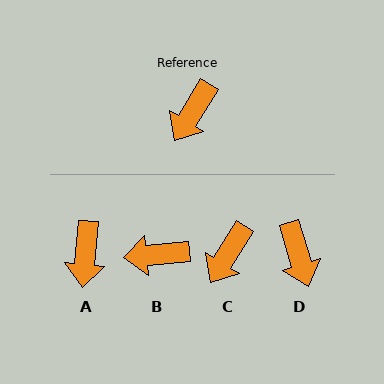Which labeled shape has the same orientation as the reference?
C.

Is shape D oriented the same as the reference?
No, it is off by about 49 degrees.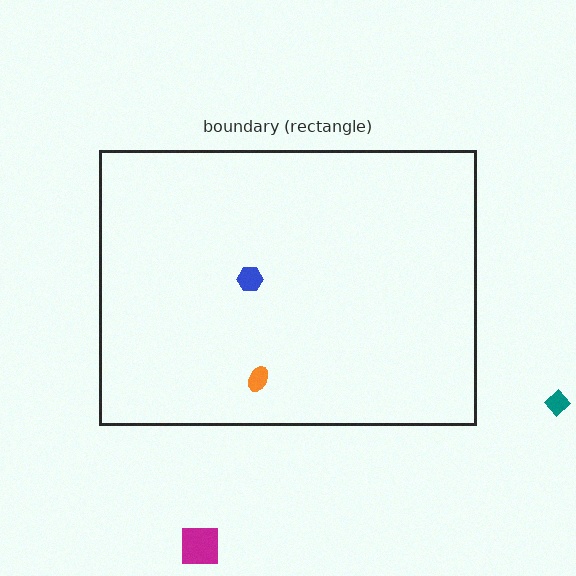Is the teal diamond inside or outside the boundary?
Outside.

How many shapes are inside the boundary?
2 inside, 2 outside.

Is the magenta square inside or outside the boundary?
Outside.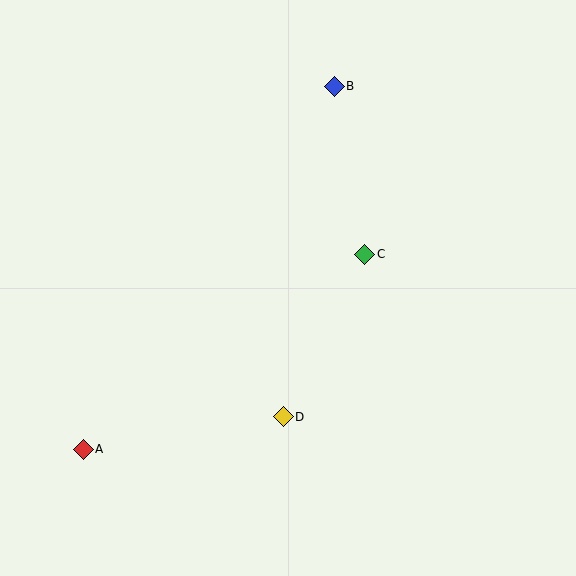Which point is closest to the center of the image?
Point C at (365, 254) is closest to the center.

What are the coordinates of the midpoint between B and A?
The midpoint between B and A is at (209, 268).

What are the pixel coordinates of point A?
Point A is at (83, 449).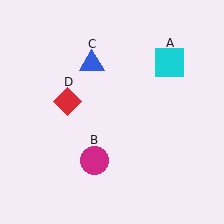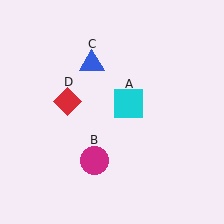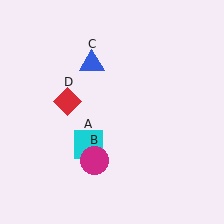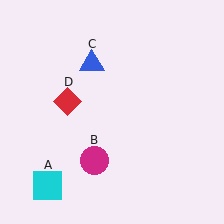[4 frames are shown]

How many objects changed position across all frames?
1 object changed position: cyan square (object A).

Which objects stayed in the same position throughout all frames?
Magenta circle (object B) and blue triangle (object C) and red diamond (object D) remained stationary.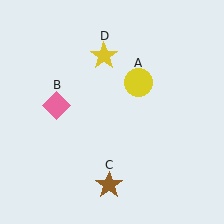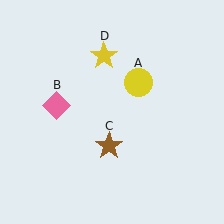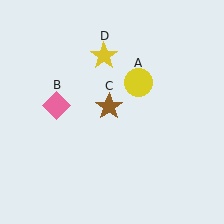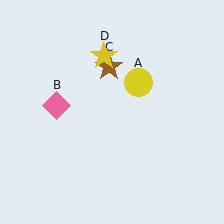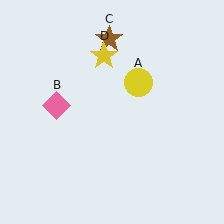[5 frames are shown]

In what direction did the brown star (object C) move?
The brown star (object C) moved up.